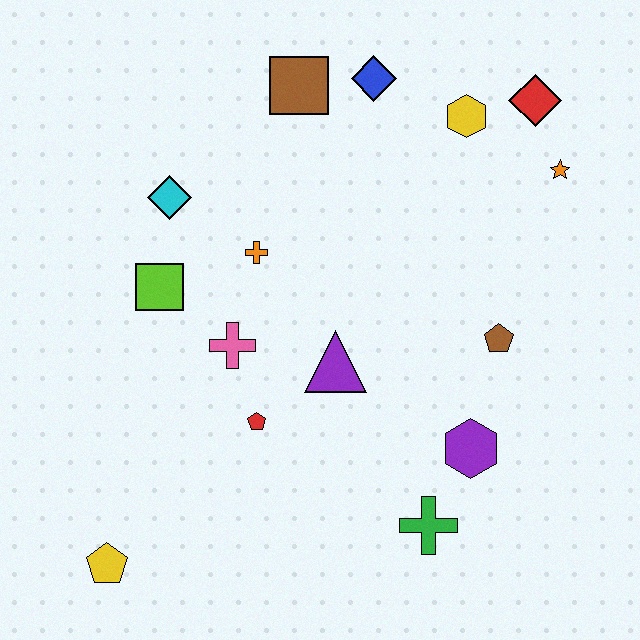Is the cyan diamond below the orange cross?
No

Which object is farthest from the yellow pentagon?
The red diamond is farthest from the yellow pentagon.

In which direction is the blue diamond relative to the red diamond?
The blue diamond is to the left of the red diamond.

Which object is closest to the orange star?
The red diamond is closest to the orange star.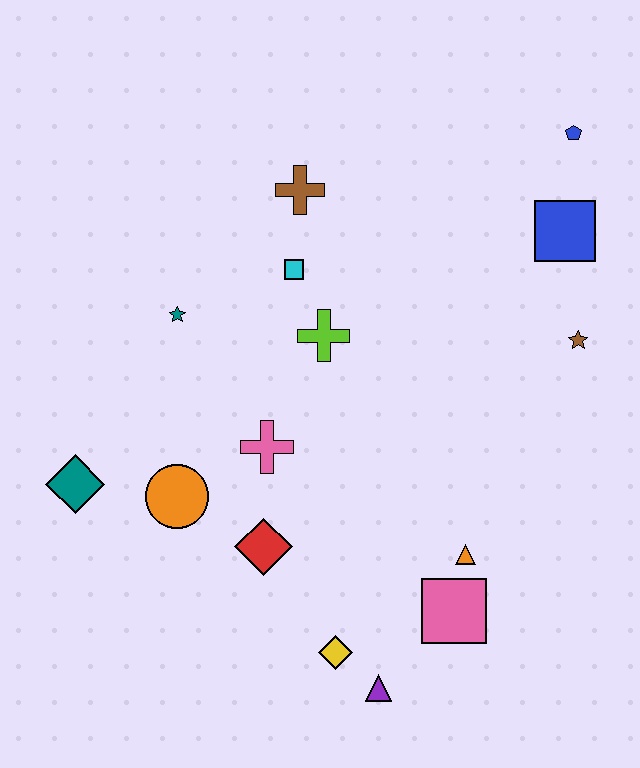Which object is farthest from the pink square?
The blue pentagon is farthest from the pink square.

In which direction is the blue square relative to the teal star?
The blue square is to the right of the teal star.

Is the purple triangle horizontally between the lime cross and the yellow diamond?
No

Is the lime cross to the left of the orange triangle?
Yes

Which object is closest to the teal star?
The cyan square is closest to the teal star.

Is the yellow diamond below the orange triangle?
Yes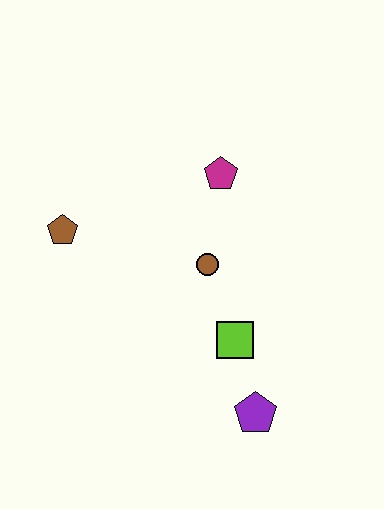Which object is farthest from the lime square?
The brown pentagon is farthest from the lime square.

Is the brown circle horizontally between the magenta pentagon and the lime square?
No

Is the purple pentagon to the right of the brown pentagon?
Yes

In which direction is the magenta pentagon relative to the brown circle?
The magenta pentagon is above the brown circle.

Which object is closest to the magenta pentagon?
The brown circle is closest to the magenta pentagon.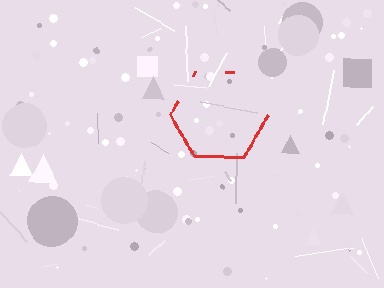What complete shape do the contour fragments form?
The contour fragments form a hexagon.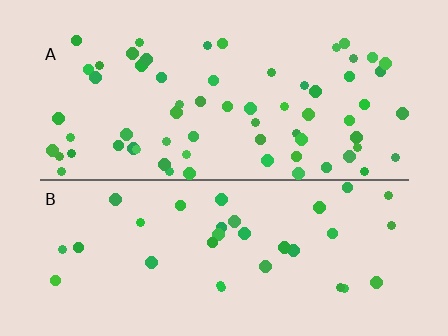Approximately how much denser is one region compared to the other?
Approximately 1.9× — region A over region B.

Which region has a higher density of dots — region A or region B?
A (the top).